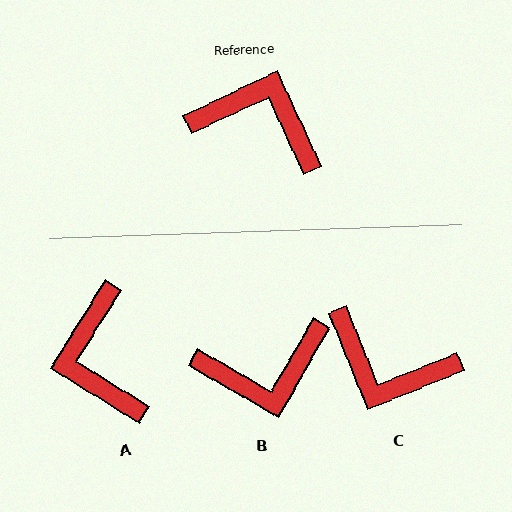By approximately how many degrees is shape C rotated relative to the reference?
Approximately 177 degrees counter-clockwise.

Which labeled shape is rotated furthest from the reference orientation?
C, about 177 degrees away.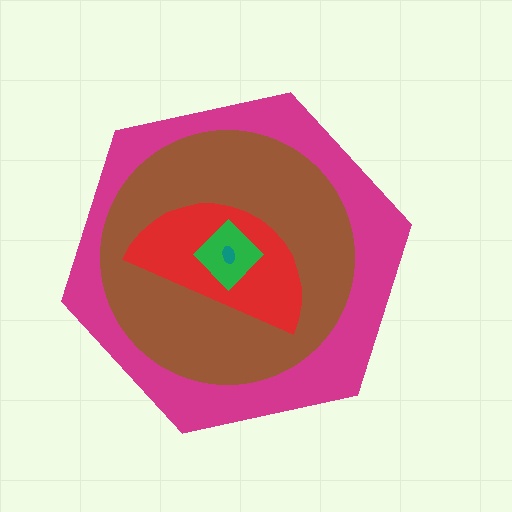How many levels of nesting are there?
5.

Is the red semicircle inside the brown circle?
Yes.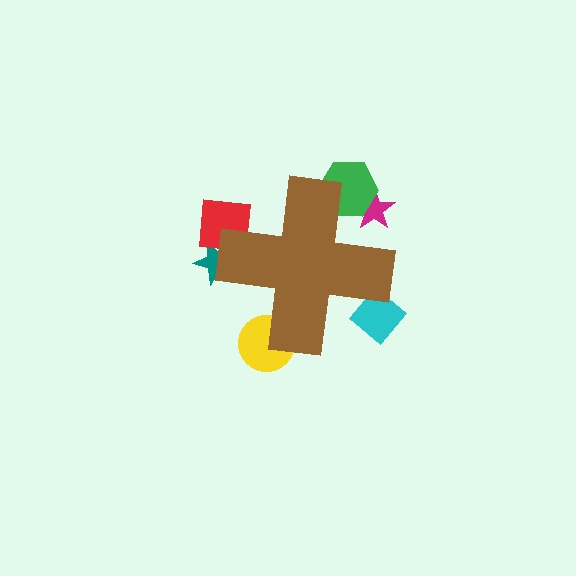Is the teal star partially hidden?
Yes, the teal star is partially hidden behind the brown cross.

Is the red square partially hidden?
Yes, the red square is partially hidden behind the brown cross.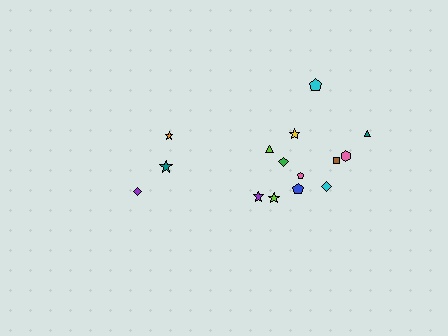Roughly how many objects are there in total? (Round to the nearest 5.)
Roughly 15 objects in total.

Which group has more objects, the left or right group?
The right group.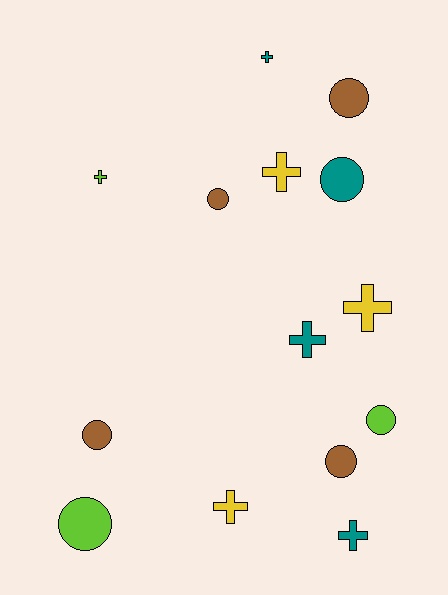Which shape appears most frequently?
Circle, with 7 objects.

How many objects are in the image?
There are 14 objects.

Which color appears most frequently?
Brown, with 4 objects.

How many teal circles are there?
There is 1 teal circle.